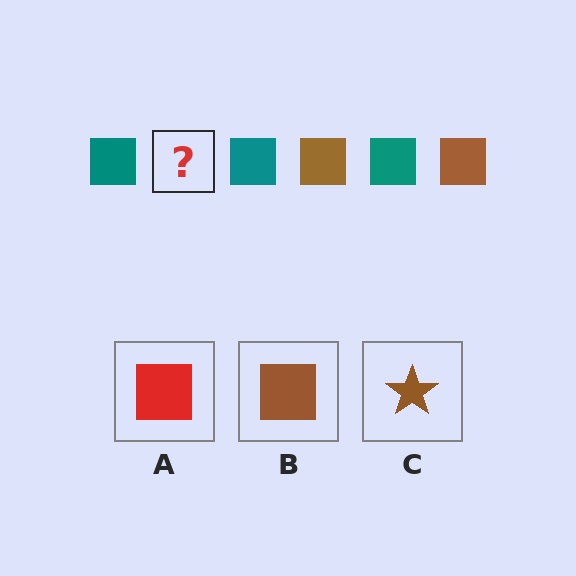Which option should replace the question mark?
Option B.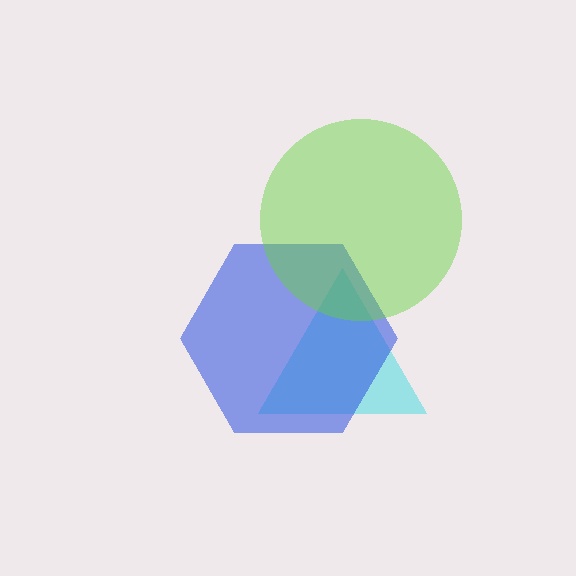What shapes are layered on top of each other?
The layered shapes are: a cyan triangle, a blue hexagon, a lime circle.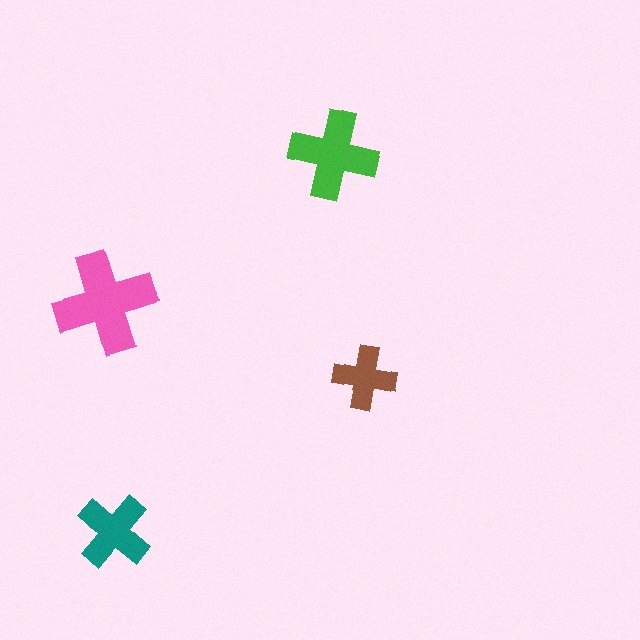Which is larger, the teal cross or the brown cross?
The teal one.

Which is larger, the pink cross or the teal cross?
The pink one.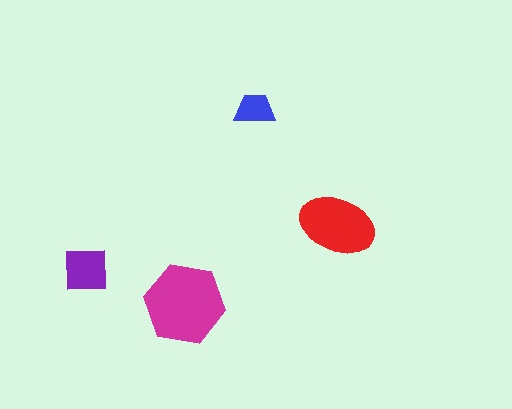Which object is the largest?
The magenta hexagon.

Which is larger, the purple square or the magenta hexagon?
The magenta hexagon.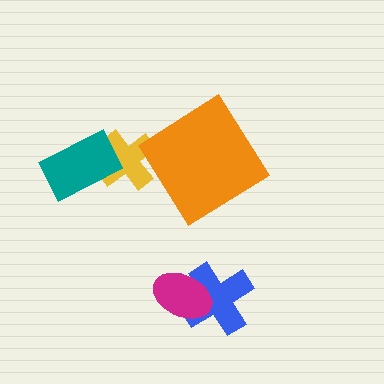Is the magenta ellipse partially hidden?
No, no other shape covers it.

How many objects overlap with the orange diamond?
0 objects overlap with the orange diamond.